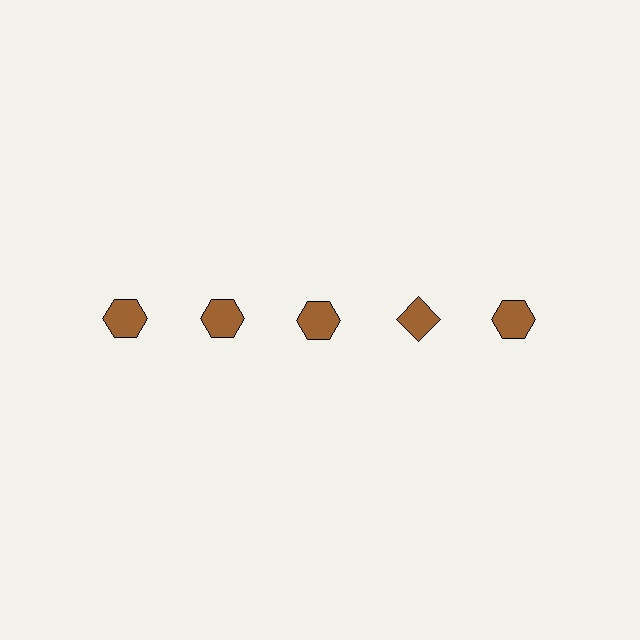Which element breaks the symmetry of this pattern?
The brown diamond in the top row, second from right column breaks the symmetry. All other shapes are brown hexagons.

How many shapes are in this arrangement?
There are 5 shapes arranged in a grid pattern.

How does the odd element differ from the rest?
It has a different shape: diamond instead of hexagon.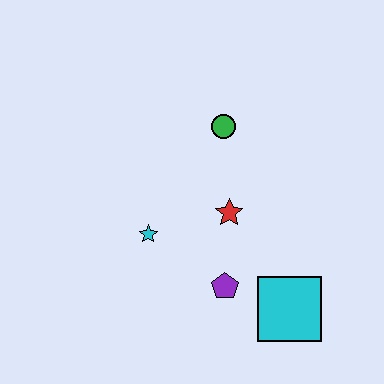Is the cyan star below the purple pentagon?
No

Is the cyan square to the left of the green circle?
No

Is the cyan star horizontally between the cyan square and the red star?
No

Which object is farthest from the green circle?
The cyan square is farthest from the green circle.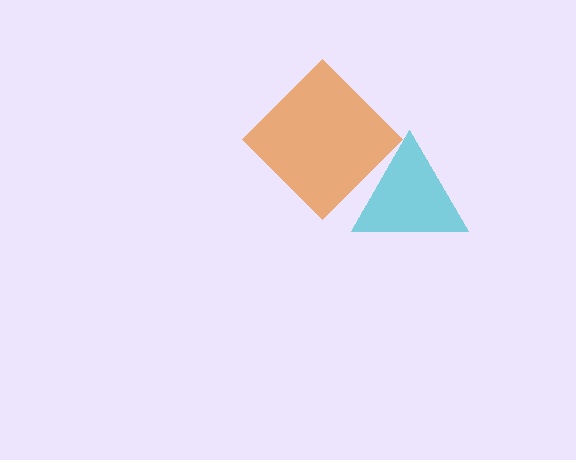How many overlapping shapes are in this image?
There are 2 overlapping shapes in the image.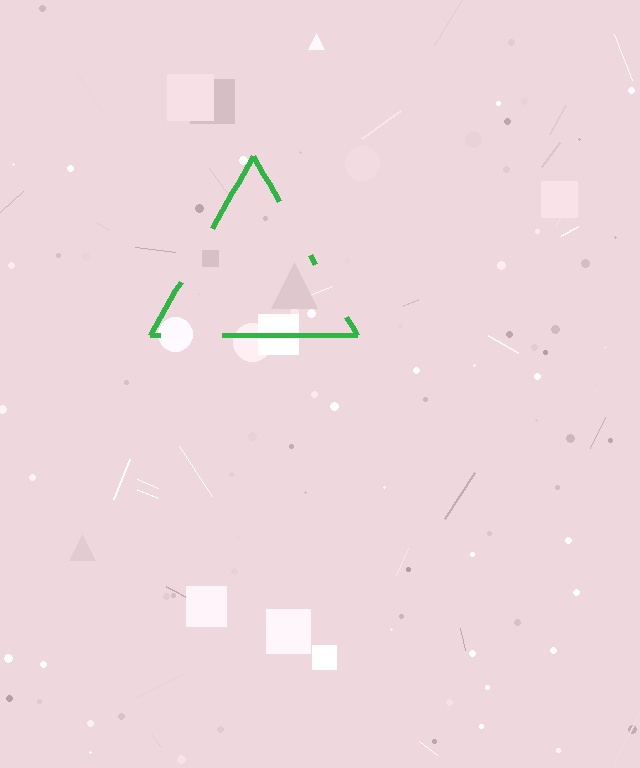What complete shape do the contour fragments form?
The contour fragments form a triangle.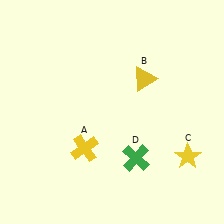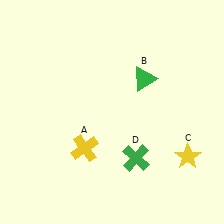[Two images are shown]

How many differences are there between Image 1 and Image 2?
There is 1 difference between the two images.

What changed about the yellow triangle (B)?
In Image 1, B is yellow. In Image 2, it changed to green.